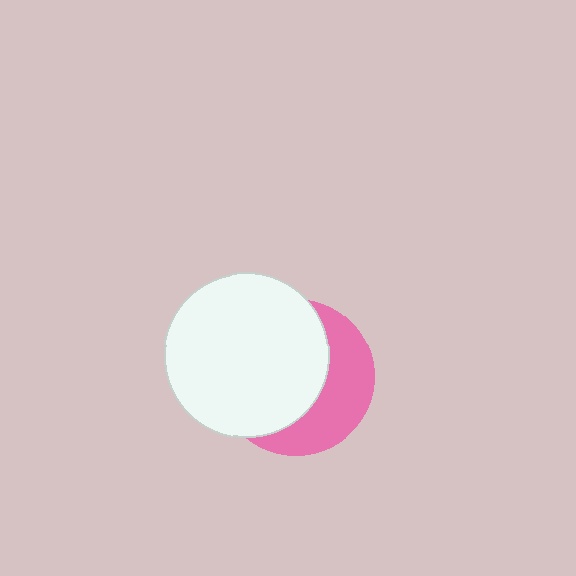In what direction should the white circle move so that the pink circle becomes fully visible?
The white circle should move left. That is the shortest direction to clear the overlap and leave the pink circle fully visible.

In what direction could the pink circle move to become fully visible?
The pink circle could move right. That would shift it out from behind the white circle entirely.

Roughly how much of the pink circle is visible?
A small part of it is visible (roughly 39%).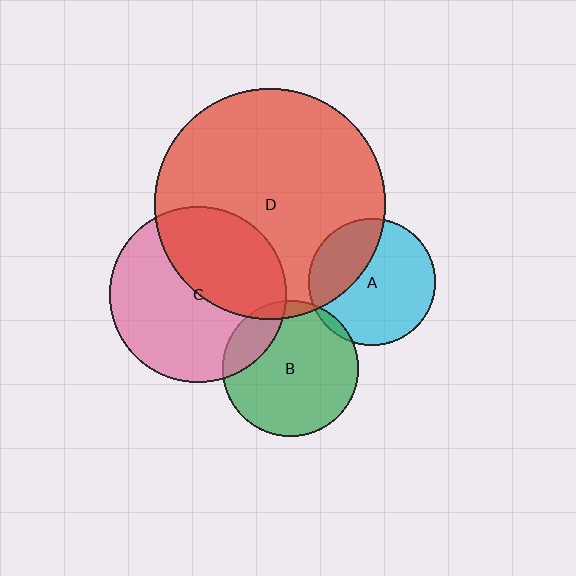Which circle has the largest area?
Circle D (red).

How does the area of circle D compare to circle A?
Approximately 3.3 times.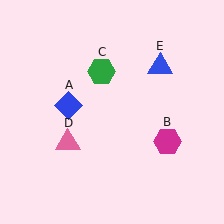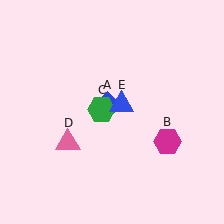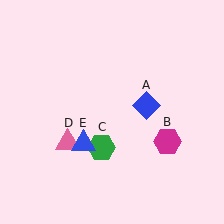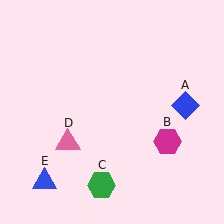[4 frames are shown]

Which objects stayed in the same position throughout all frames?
Magenta hexagon (object B) and pink triangle (object D) remained stationary.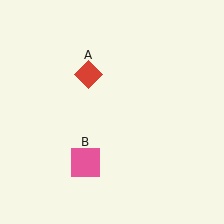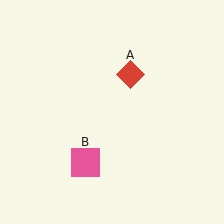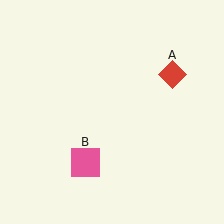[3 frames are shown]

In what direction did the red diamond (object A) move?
The red diamond (object A) moved right.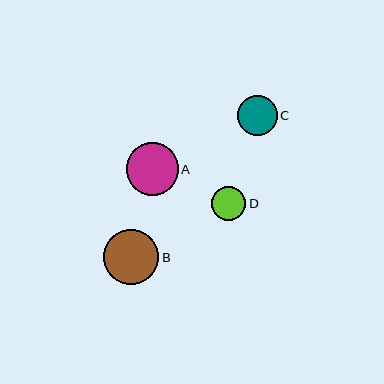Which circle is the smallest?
Circle D is the smallest with a size of approximately 34 pixels.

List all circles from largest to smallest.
From largest to smallest: B, A, C, D.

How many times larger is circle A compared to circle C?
Circle A is approximately 1.3 times the size of circle C.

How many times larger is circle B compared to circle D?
Circle B is approximately 1.6 times the size of circle D.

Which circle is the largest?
Circle B is the largest with a size of approximately 56 pixels.